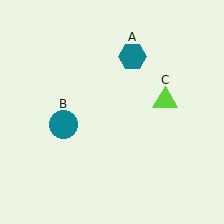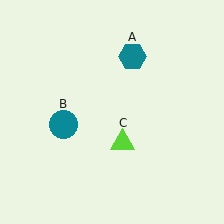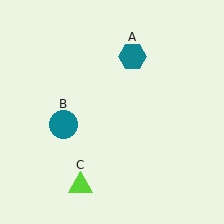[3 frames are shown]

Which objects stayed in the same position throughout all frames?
Teal hexagon (object A) and teal circle (object B) remained stationary.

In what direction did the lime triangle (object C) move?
The lime triangle (object C) moved down and to the left.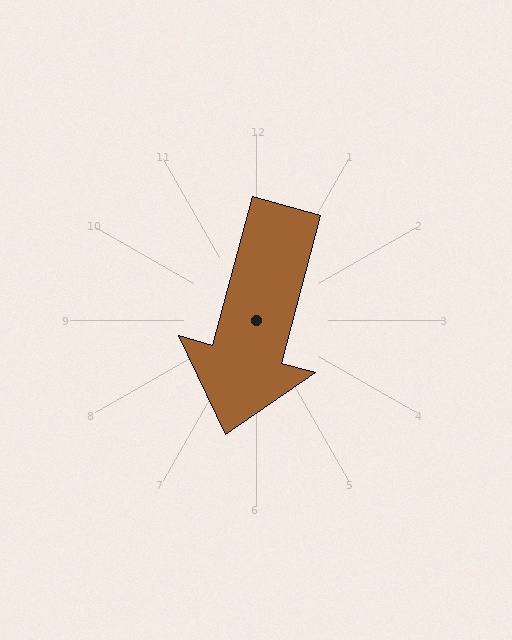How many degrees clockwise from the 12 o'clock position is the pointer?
Approximately 195 degrees.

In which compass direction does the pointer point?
South.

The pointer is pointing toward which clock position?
Roughly 6 o'clock.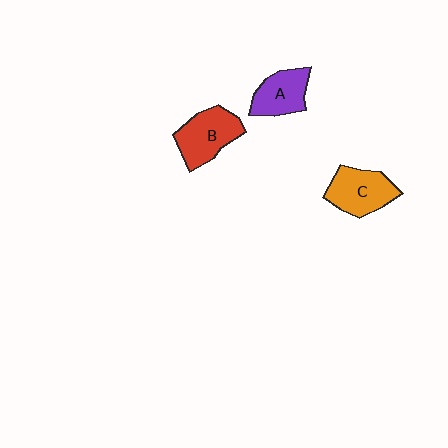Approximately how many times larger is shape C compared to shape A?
Approximately 1.2 times.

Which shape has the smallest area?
Shape A (purple).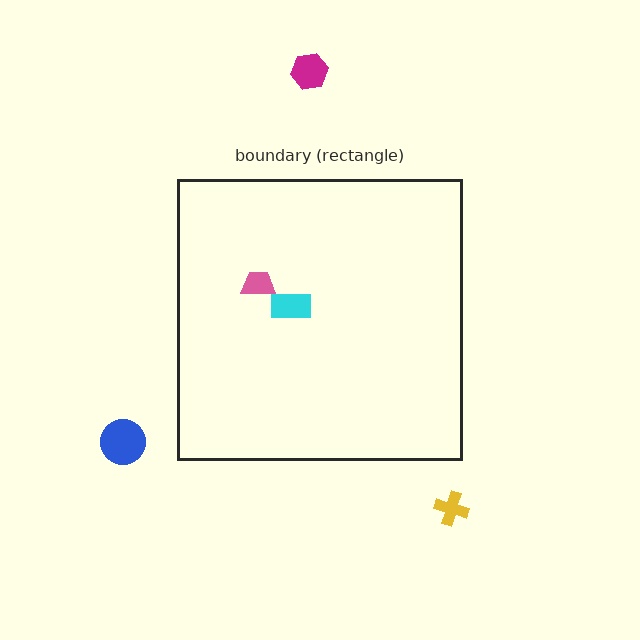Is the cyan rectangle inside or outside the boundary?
Inside.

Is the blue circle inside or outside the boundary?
Outside.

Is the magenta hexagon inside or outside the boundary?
Outside.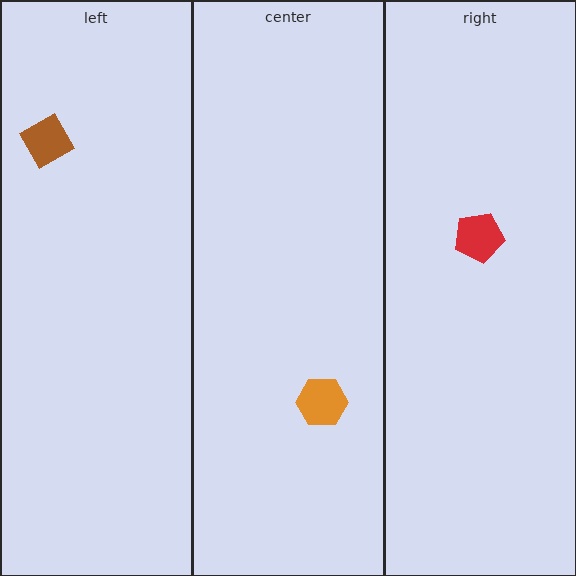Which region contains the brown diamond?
The left region.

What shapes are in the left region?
The brown diamond.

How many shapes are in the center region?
1.